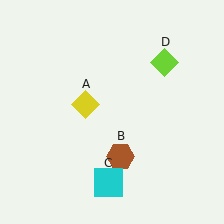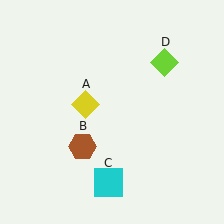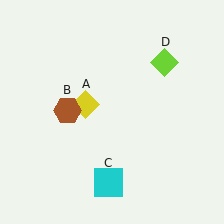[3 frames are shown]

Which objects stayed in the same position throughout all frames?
Yellow diamond (object A) and cyan square (object C) and lime diamond (object D) remained stationary.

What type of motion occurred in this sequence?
The brown hexagon (object B) rotated clockwise around the center of the scene.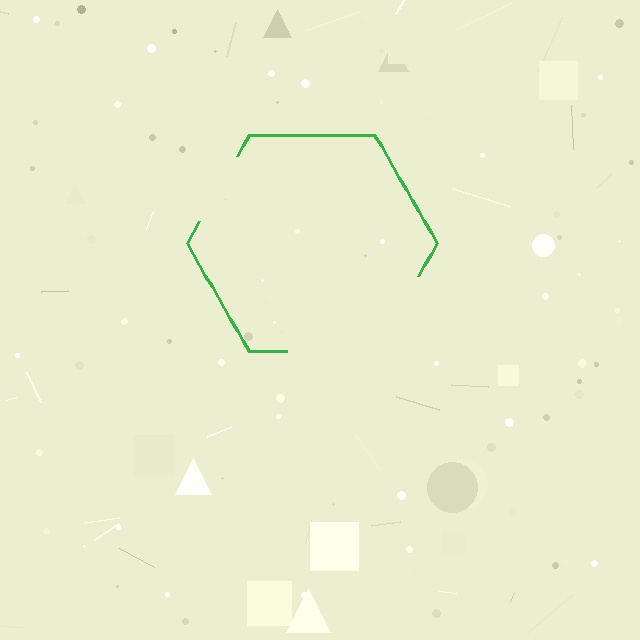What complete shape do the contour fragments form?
The contour fragments form a hexagon.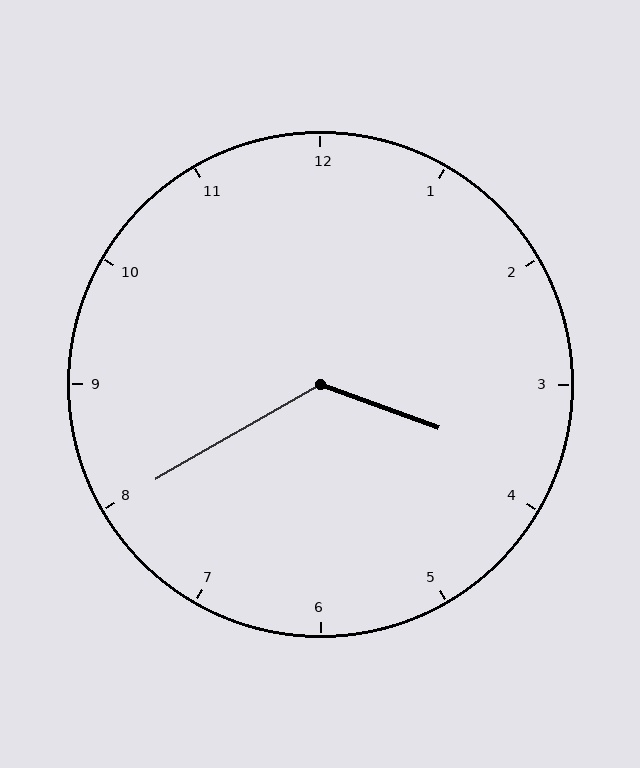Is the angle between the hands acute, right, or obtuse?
It is obtuse.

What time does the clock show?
3:40.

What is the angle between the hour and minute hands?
Approximately 130 degrees.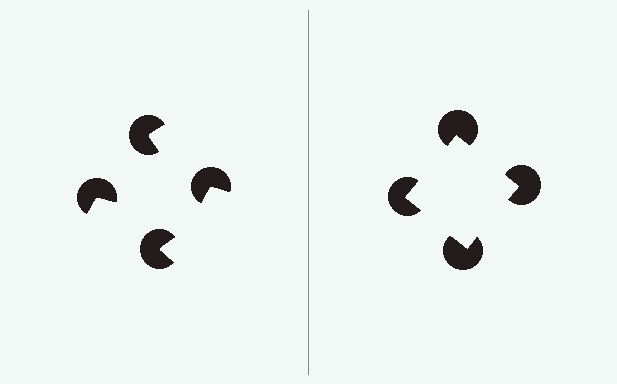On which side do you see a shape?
An illusory square appears on the right side. On the left side the wedge cuts are rotated, so no coherent shape forms.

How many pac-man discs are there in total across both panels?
8 — 4 on each side.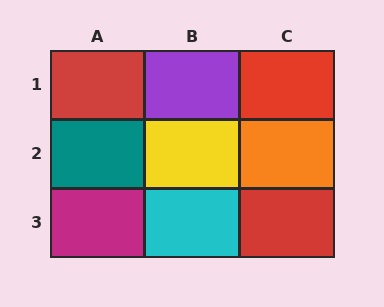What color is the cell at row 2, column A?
Teal.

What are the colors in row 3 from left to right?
Magenta, cyan, red.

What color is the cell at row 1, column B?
Purple.